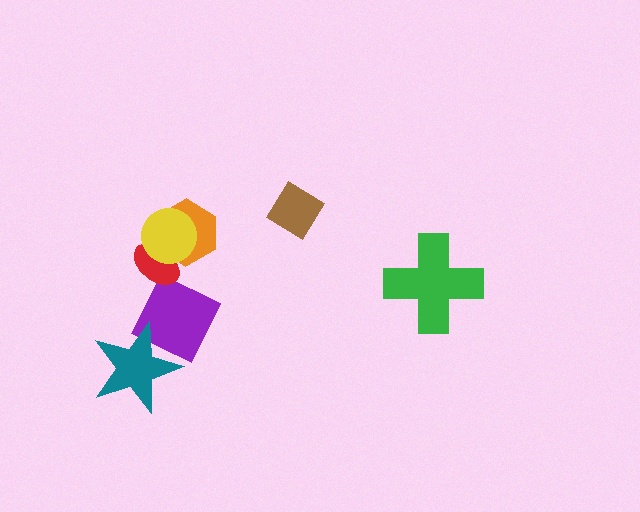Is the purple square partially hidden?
Yes, it is partially covered by another shape.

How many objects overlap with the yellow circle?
2 objects overlap with the yellow circle.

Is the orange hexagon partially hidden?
Yes, it is partially covered by another shape.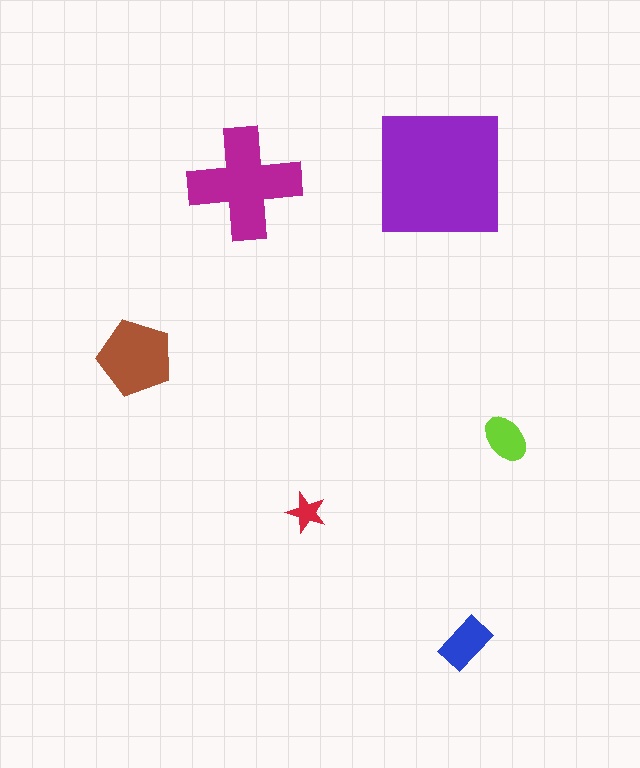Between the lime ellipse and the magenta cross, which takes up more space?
The magenta cross.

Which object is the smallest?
The red star.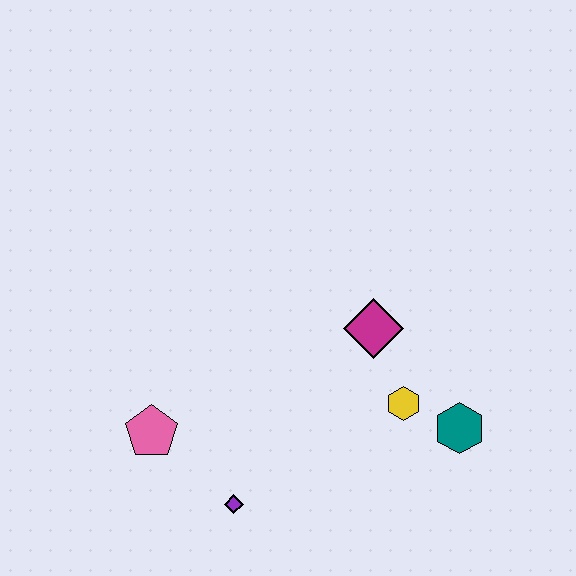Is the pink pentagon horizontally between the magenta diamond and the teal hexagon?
No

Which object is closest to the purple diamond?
The pink pentagon is closest to the purple diamond.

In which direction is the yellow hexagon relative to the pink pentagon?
The yellow hexagon is to the right of the pink pentagon.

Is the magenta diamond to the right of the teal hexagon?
No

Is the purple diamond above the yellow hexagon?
No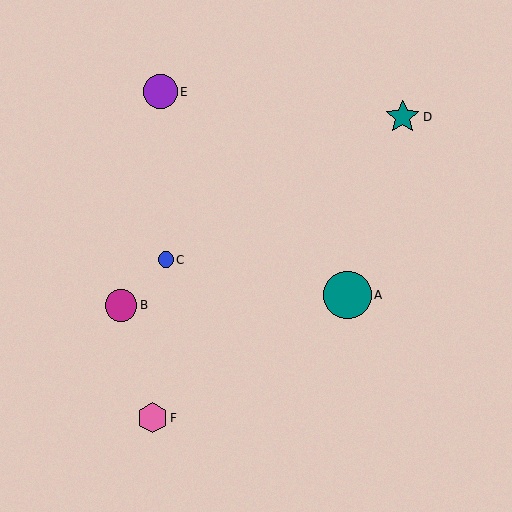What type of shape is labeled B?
Shape B is a magenta circle.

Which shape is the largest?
The teal circle (labeled A) is the largest.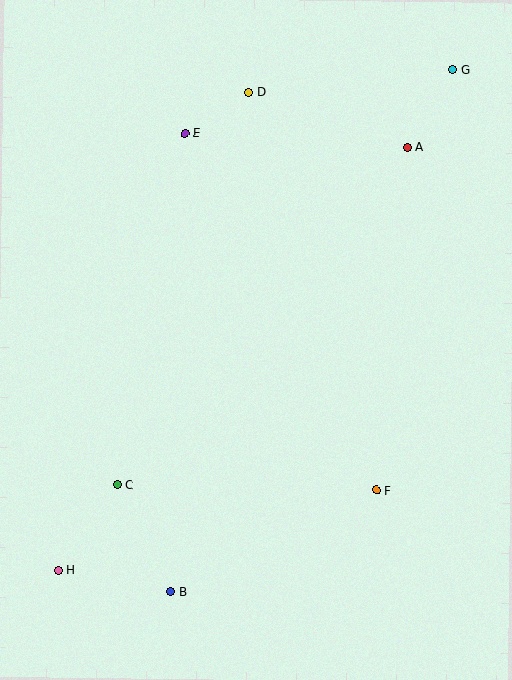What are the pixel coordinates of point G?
Point G is at (453, 69).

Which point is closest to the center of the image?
Point F at (377, 490) is closest to the center.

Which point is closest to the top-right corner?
Point G is closest to the top-right corner.